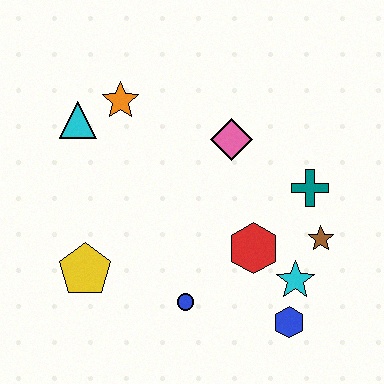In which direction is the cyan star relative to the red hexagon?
The cyan star is to the right of the red hexagon.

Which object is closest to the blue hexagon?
The cyan star is closest to the blue hexagon.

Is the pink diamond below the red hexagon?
No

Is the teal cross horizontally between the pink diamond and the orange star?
No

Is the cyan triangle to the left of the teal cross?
Yes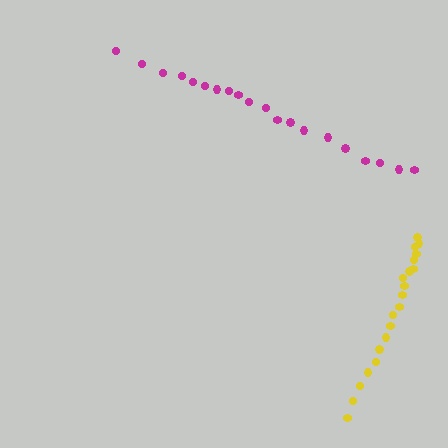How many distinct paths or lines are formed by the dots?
There are 2 distinct paths.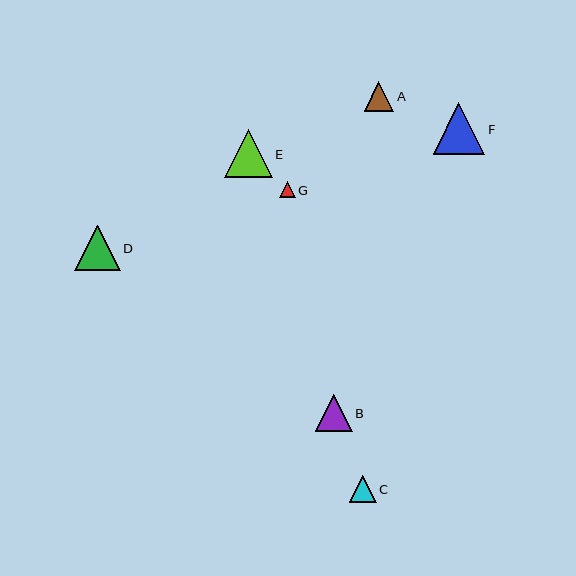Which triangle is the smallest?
Triangle G is the smallest with a size of approximately 16 pixels.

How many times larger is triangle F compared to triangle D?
Triangle F is approximately 1.1 times the size of triangle D.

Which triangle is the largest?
Triangle F is the largest with a size of approximately 52 pixels.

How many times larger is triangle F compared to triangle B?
Triangle F is approximately 1.4 times the size of triangle B.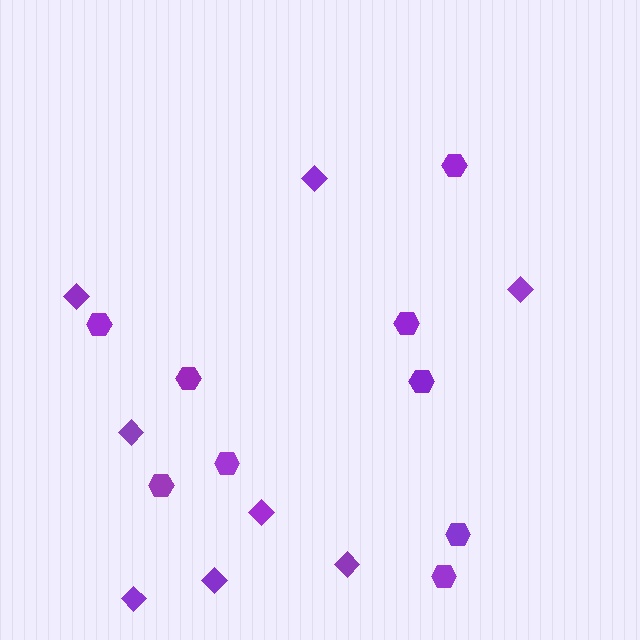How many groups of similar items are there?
There are 2 groups: one group of hexagons (9) and one group of diamonds (8).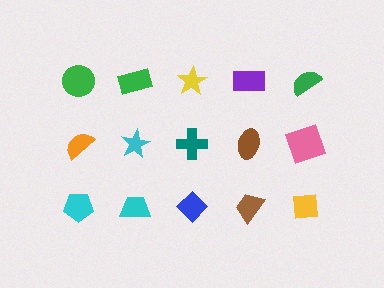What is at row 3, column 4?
A brown trapezoid.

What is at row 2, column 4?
A brown ellipse.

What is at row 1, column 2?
A green rectangle.